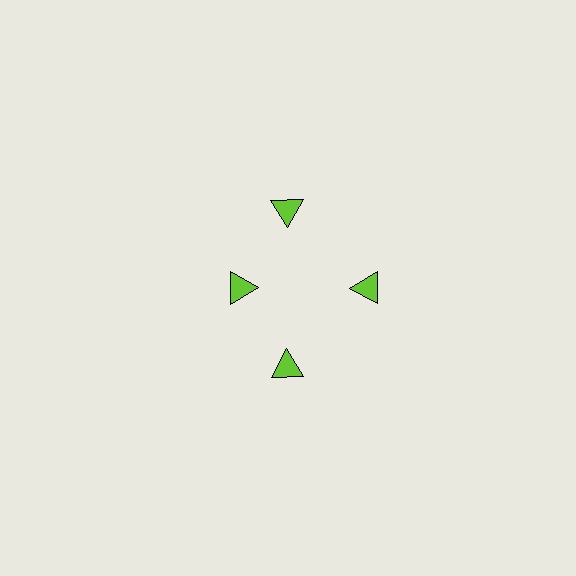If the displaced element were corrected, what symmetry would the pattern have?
It would have 4-fold rotational symmetry — the pattern would map onto itself every 90 degrees.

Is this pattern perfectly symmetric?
No. The 4 lime triangles are arranged in a ring, but one element near the 9 o'clock position is pulled inward toward the center, breaking the 4-fold rotational symmetry.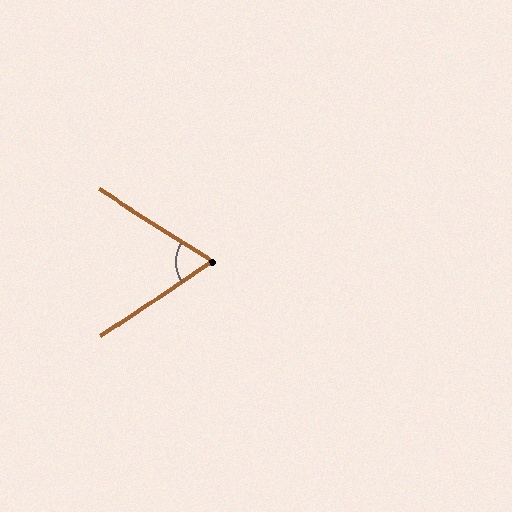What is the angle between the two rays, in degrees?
Approximately 66 degrees.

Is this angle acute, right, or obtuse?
It is acute.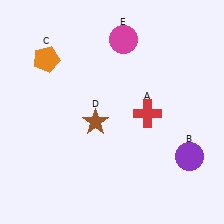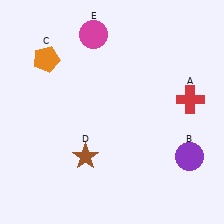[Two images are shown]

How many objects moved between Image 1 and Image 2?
3 objects moved between the two images.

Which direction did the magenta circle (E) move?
The magenta circle (E) moved left.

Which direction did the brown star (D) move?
The brown star (D) moved down.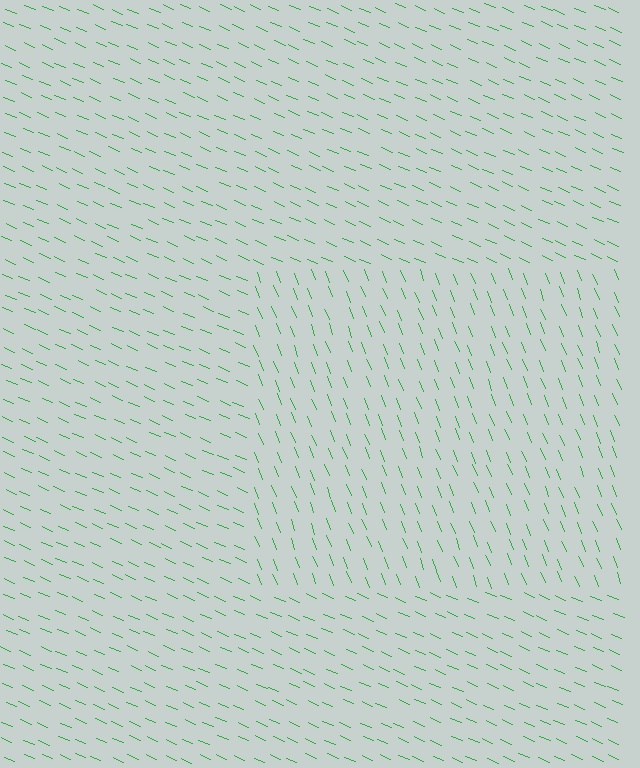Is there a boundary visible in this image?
Yes, there is a texture boundary formed by a change in line orientation.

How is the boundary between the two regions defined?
The boundary is defined purely by a change in line orientation (approximately 45 degrees difference). All lines are the same color and thickness.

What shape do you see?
I see a rectangle.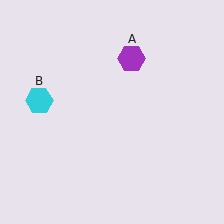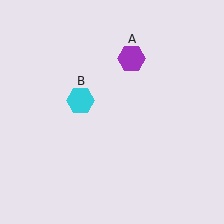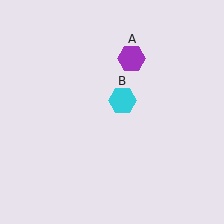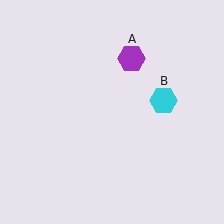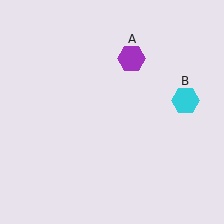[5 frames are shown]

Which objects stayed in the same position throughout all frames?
Purple hexagon (object A) remained stationary.